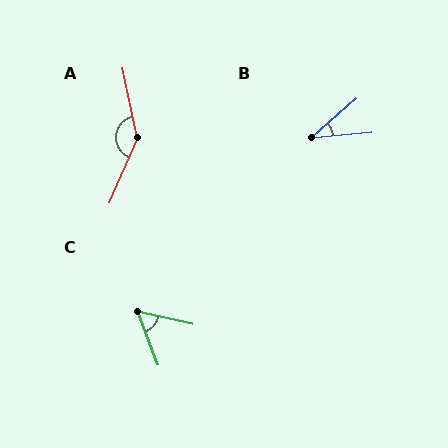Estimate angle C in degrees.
Approximately 56 degrees.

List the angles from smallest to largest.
B (35°), C (56°), A (144°).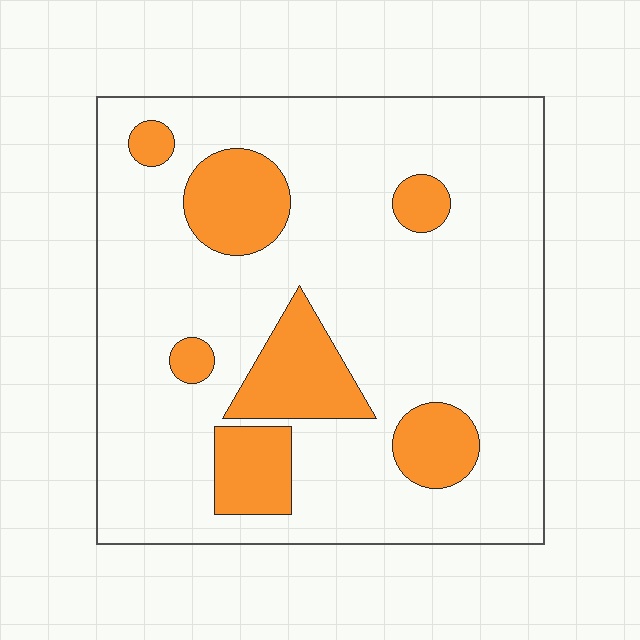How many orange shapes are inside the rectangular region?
7.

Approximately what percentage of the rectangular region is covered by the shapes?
Approximately 20%.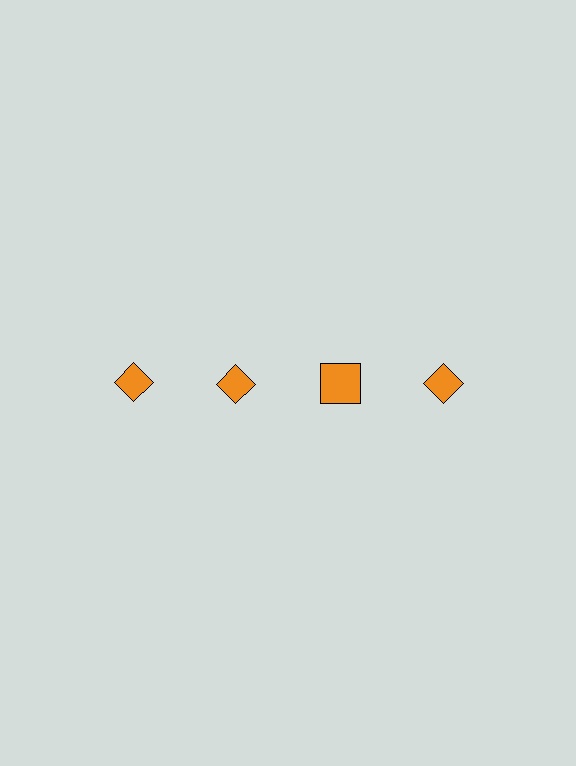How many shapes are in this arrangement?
There are 4 shapes arranged in a grid pattern.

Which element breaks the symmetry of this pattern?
The orange square in the top row, center column breaks the symmetry. All other shapes are orange diamonds.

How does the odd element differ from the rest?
It has a different shape: square instead of diamond.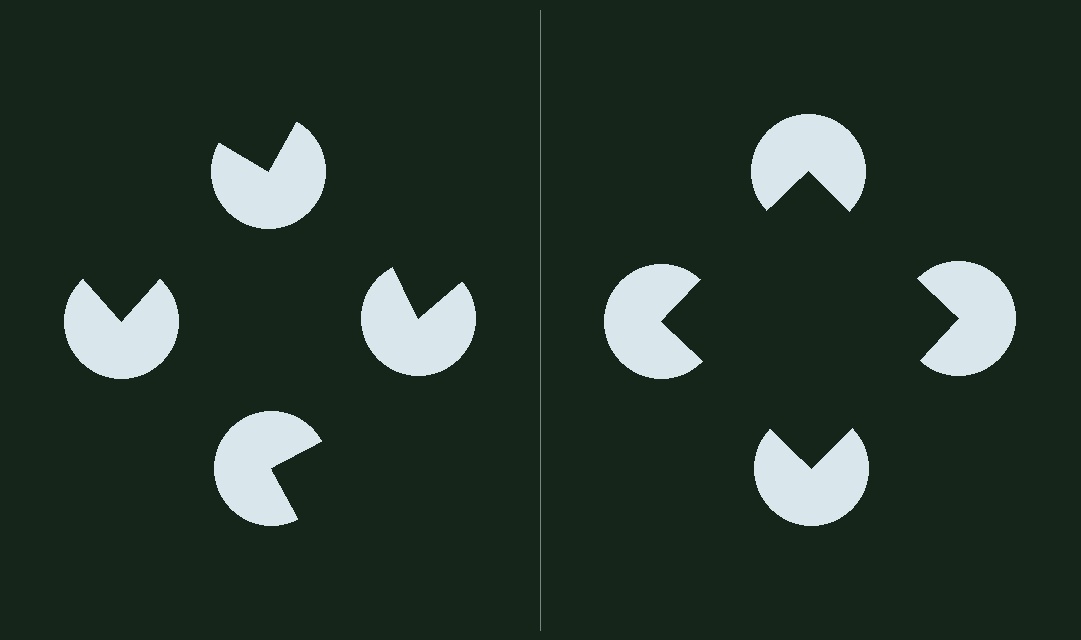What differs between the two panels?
The pac-man discs are positioned identically on both sides; only the wedge orientations differ. On the right they align to a square; on the left they are misaligned.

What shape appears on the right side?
An illusory square.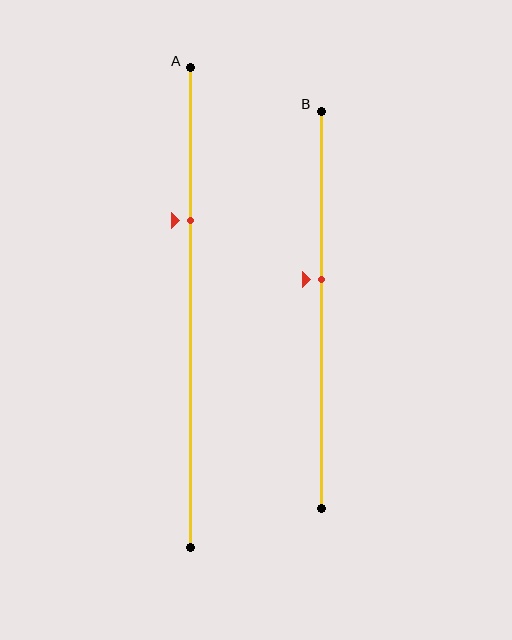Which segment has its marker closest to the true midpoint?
Segment B has its marker closest to the true midpoint.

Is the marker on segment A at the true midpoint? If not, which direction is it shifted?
No, the marker on segment A is shifted upward by about 18% of the segment length.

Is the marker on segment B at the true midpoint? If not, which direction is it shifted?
No, the marker on segment B is shifted upward by about 8% of the segment length.